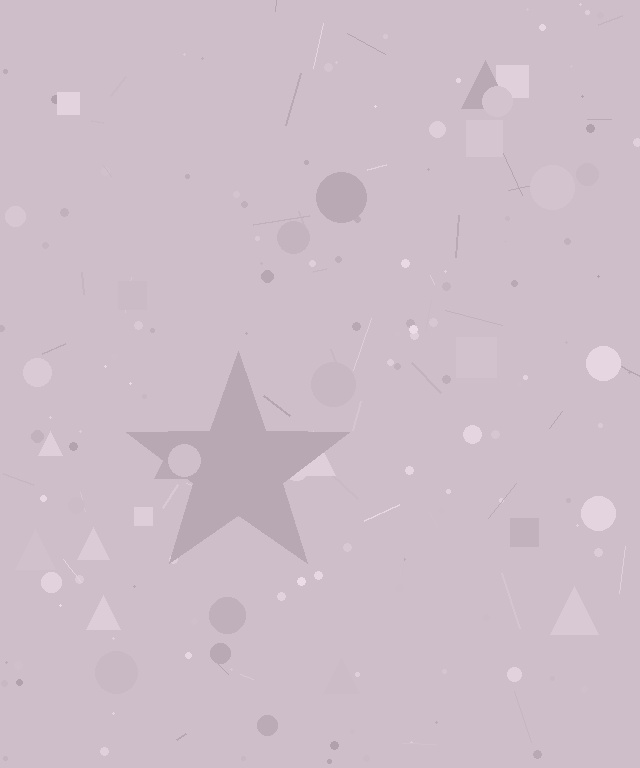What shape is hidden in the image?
A star is hidden in the image.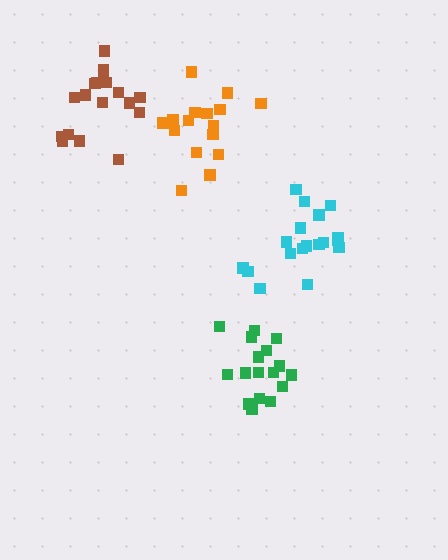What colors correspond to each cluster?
The clusters are colored: green, orange, cyan, brown.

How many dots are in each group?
Group 1: 17 dots, Group 2: 16 dots, Group 3: 18 dots, Group 4: 18 dots (69 total).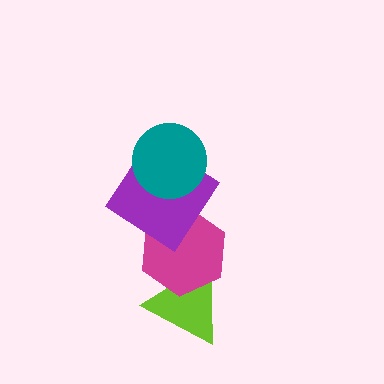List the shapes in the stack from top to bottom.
From top to bottom: the teal circle, the purple diamond, the magenta hexagon, the lime triangle.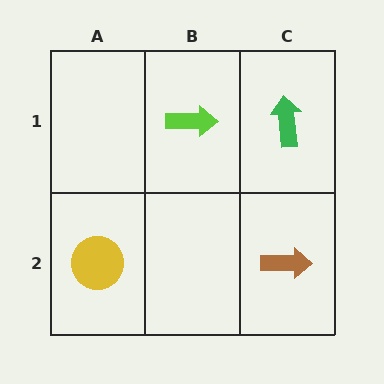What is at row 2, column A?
A yellow circle.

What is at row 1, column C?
A green arrow.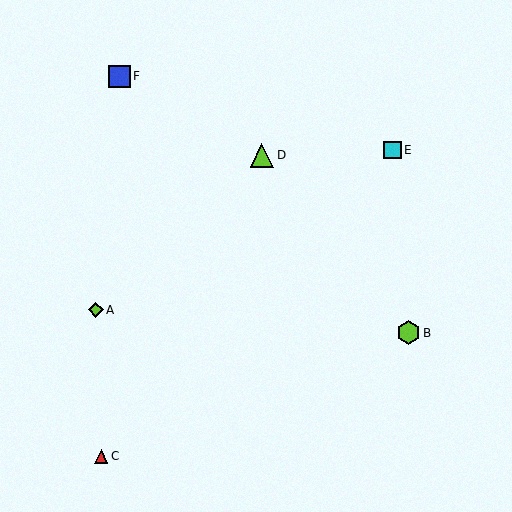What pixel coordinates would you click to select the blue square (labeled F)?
Click at (119, 76) to select the blue square F.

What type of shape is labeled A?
Shape A is a lime diamond.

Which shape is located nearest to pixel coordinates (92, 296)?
The lime diamond (labeled A) at (96, 310) is nearest to that location.